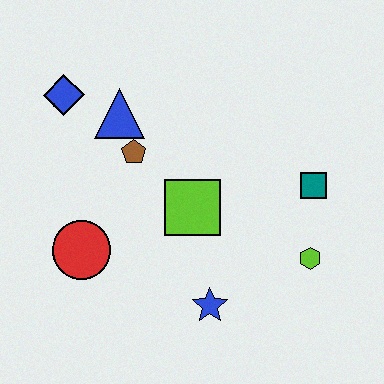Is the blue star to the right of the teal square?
No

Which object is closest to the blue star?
The lime square is closest to the blue star.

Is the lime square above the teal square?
No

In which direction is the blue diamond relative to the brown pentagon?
The blue diamond is to the left of the brown pentagon.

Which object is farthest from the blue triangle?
The lime hexagon is farthest from the blue triangle.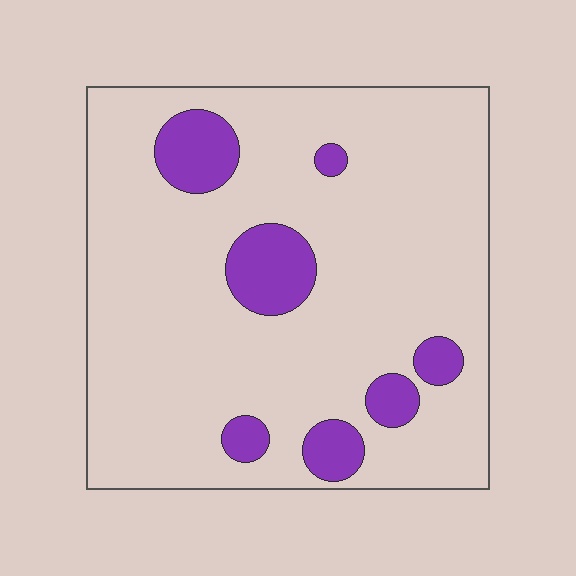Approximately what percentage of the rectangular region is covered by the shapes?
Approximately 15%.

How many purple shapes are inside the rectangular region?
7.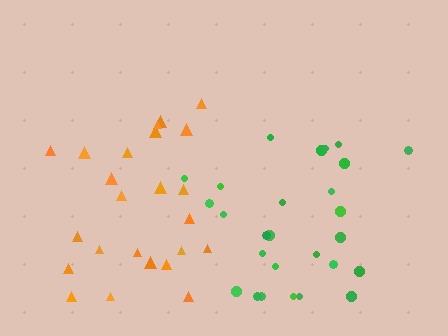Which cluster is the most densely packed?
Green.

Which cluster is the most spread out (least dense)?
Orange.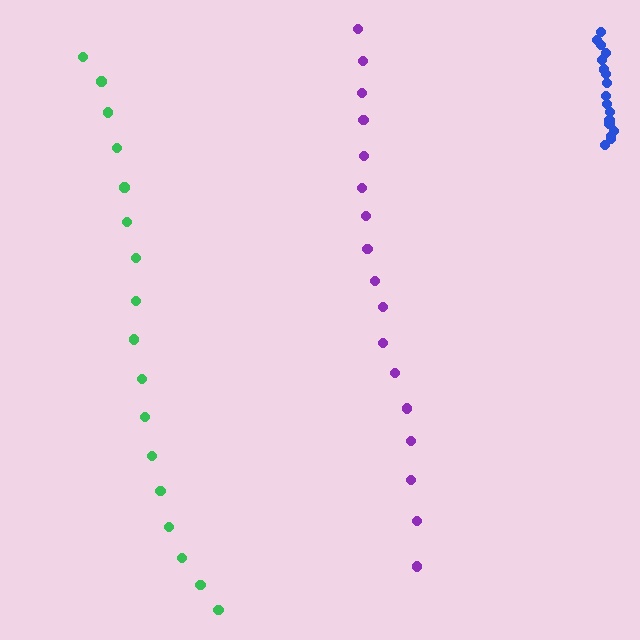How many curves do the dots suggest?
There are 3 distinct paths.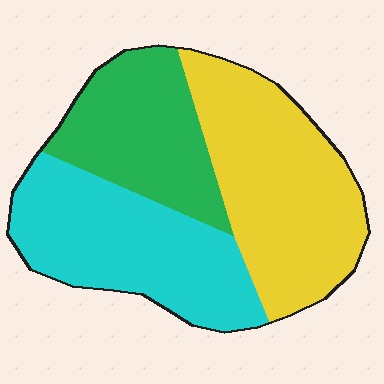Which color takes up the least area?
Green, at roughly 25%.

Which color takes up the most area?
Yellow, at roughly 40%.